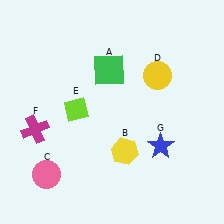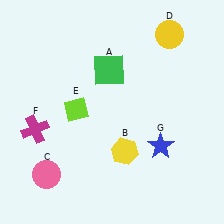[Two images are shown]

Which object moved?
The yellow circle (D) moved up.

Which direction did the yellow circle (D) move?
The yellow circle (D) moved up.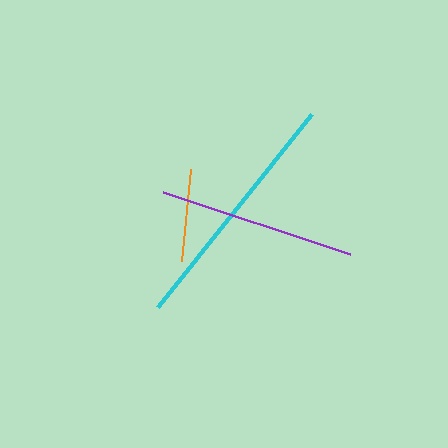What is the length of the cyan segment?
The cyan segment is approximately 247 pixels long.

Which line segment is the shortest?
The orange line is the shortest at approximately 92 pixels.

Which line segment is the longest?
The cyan line is the longest at approximately 247 pixels.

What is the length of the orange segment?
The orange segment is approximately 92 pixels long.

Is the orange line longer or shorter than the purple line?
The purple line is longer than the orange line.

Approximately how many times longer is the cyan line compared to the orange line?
The cyan line is approximately 2.7 times the length of the orange line.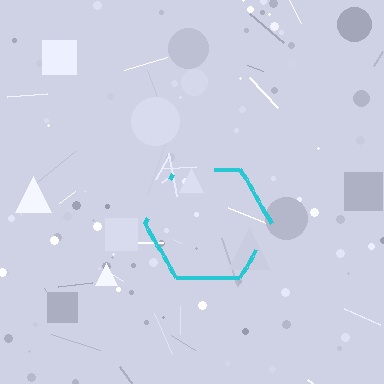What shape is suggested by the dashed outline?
The dashed outline suggests a hexagon.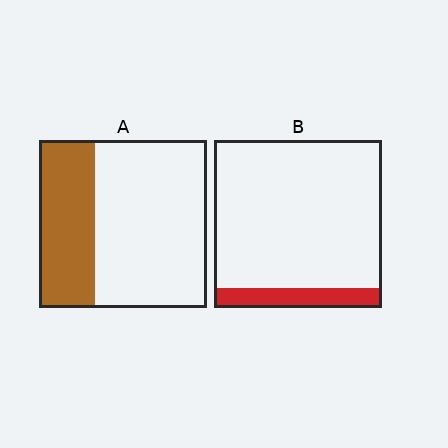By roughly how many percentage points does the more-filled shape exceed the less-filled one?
By roughly 20 percentage points (A over B).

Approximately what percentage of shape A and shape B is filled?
A is approximately 35% and B is approximately 10%.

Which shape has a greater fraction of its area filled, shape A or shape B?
Shape A.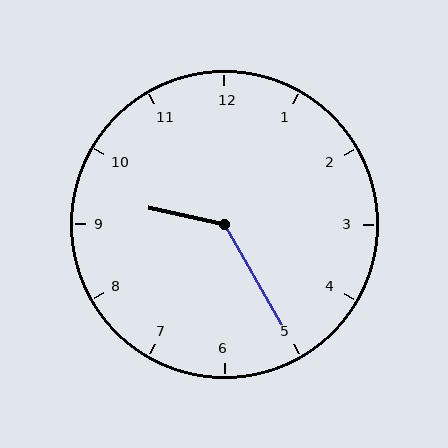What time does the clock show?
9:25.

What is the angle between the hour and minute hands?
Approximately 132 degrees.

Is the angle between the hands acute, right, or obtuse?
It is obtuse.